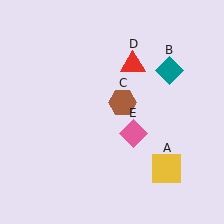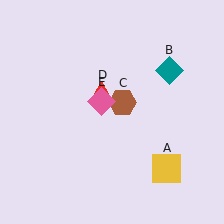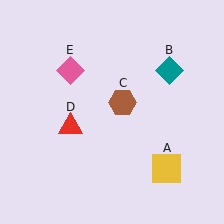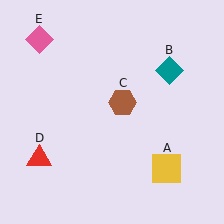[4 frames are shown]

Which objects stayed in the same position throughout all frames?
Yellow square (object A) and teal diamond (object B) and brown hexagon (object C) remained stationary.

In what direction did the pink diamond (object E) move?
The pink diamond (object E) moved up and to the left.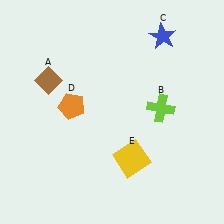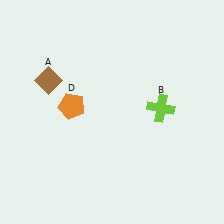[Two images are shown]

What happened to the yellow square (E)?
The yellow square (E) was removed in Image 2. It was in the bottom-right area of Image 1.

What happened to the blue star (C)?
The blue star (C) was removed in Image 2. It was in the top-right area of Image 1.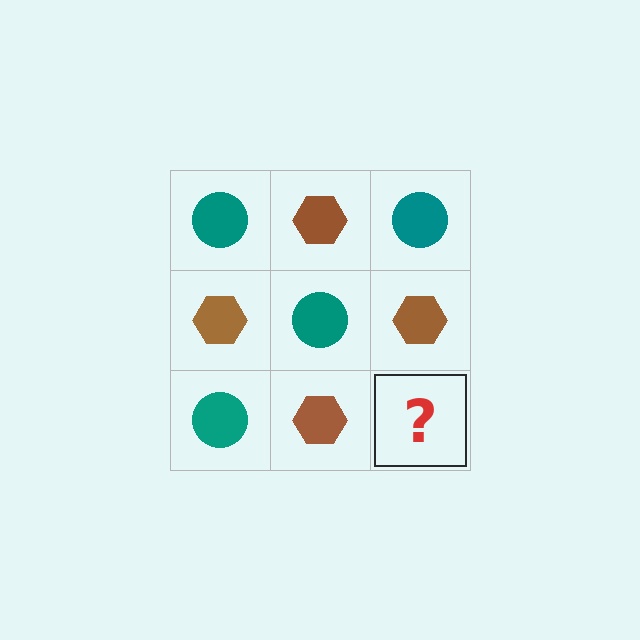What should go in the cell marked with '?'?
The missing cell should contain a teal circle.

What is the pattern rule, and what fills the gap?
The rule is that it alternates teal circle and brown hexagon in a checkerboard pattern. The gap should be filled with a teal circle.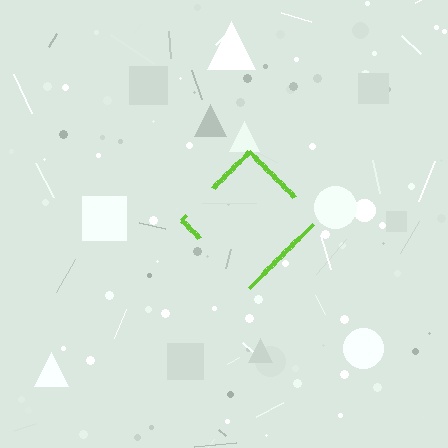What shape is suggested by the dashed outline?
The dashed outline suggests a diamond.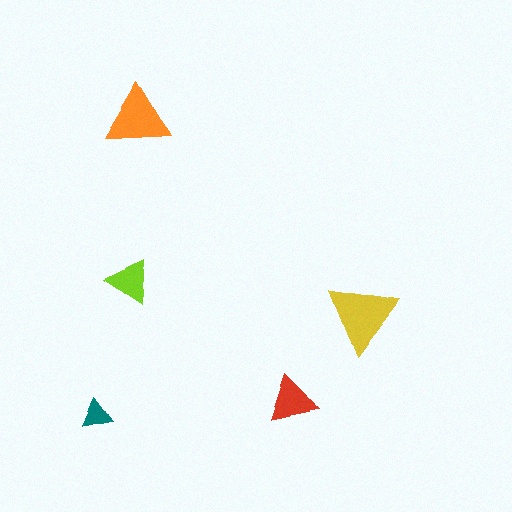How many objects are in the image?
There are 5 objects in the image.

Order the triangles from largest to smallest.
the yellow one, the orange one, the red one, the lime one, the teal one.